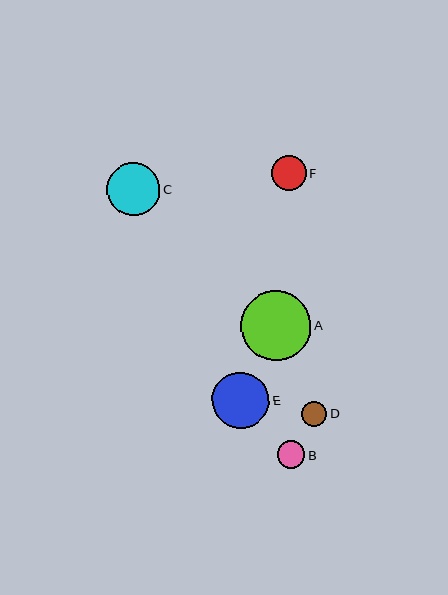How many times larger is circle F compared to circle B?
Circle F is approximately 1.2 times the size of circle B.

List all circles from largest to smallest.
From largest to smallest: A, E, C, F, B, D.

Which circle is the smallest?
Circle D is the smallest with a size of approximately 25 pixels.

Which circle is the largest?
Circle A is the largest with a size of approximately 70 pixels.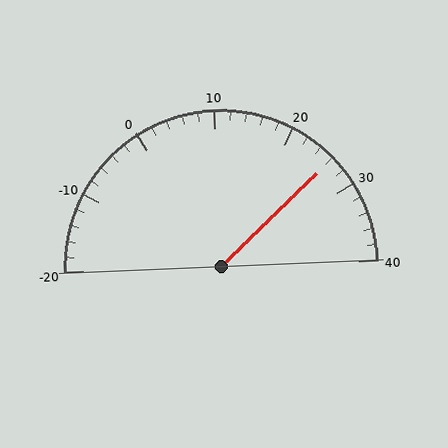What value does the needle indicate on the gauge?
The needle indicates approximately 26.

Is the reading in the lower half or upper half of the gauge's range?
The reading is in the upper half of the range (-20 to 40).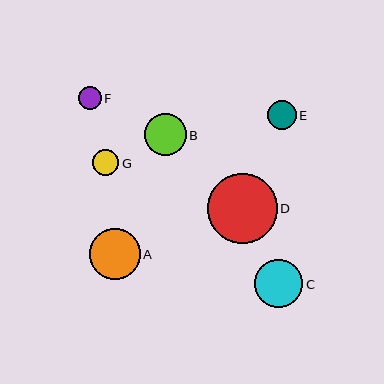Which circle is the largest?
Circle D is the largest with a size of approximately 70 pixels.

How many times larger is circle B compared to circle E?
Circle B is approximately 1.4 times the size of circle E.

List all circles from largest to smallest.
From largest to smallest: D, A, C, B, E, G, F.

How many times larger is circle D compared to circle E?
Circle D is approximately 2.4 times the size of circle E.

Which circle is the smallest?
Circle F is the smallest with a size of approximately 23 pixels.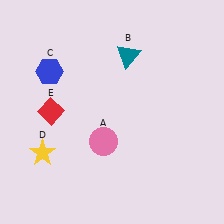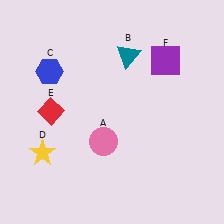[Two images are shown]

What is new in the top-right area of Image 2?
A purple square (F) was added in the top-right area of Image 2.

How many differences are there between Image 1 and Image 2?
There is 1 difference between the two images.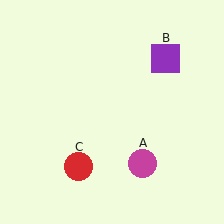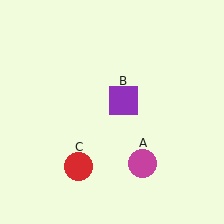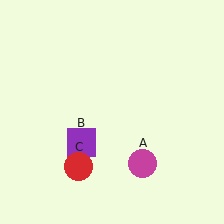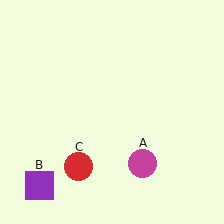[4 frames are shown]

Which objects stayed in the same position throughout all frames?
Magenta circle (object A) and red circle (object C) remained stationary.